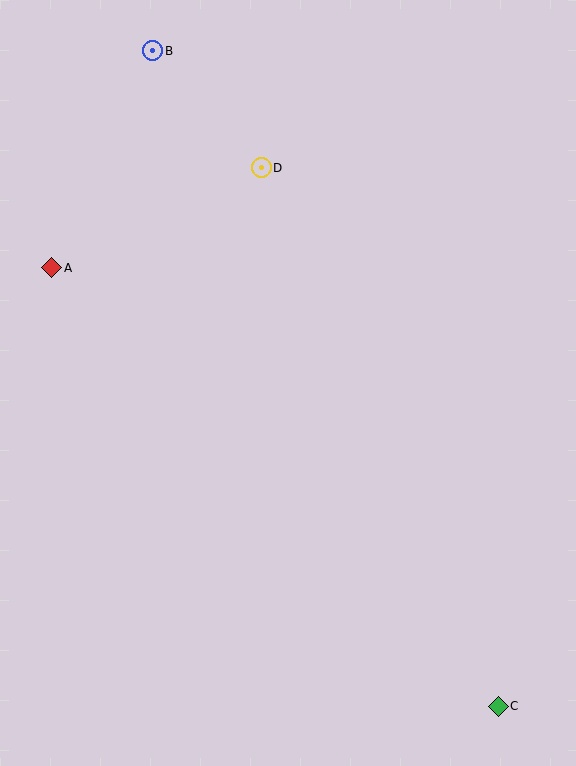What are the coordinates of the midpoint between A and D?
The midpoint between A and D is at (157, 218).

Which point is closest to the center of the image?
Point D at (261, 168) is closest to the center.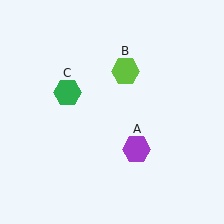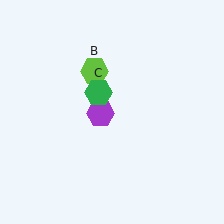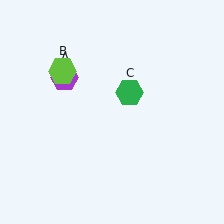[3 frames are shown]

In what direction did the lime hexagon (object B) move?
The lime hexagon (object B) moved left.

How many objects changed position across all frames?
3 objects changed position: purple hexagon (object A), lime hexagon (object B), green hexagon (object C).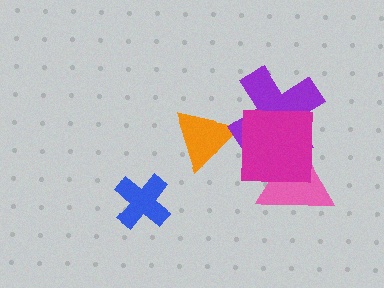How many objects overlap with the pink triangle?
2 objects overlap with the pink triangle.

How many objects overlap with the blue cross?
0 objects overlap with the blue cross.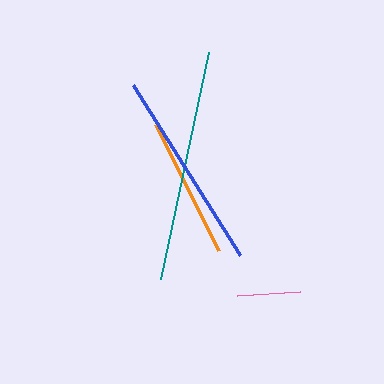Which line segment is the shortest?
The pink line is the shortest at approximately 64 pixels.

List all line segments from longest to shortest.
From longest to shortest: teal, blue, orange, pink.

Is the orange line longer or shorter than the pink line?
The orange line is longer than the pink line.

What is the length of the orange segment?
The orange segment is approximately 141 pixels long.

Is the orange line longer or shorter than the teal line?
The teal line is longer than the orange line.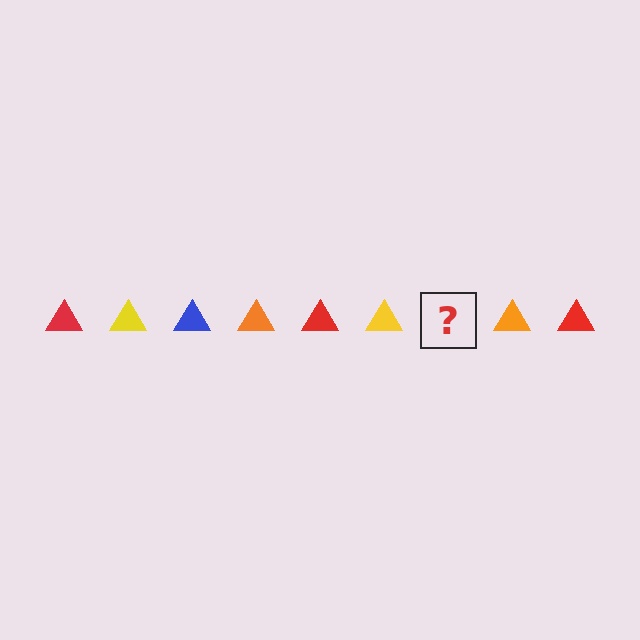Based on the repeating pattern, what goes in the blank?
The blank should be a blue triangle.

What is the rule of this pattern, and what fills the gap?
The rule is that the pattern cycles through red, yellow, blue, orange triangles. The gap should be filled with a blue triangle.